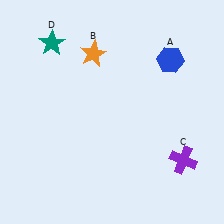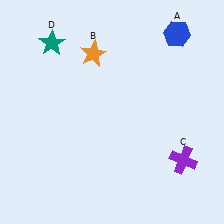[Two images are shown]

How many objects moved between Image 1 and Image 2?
1 object moved between the two images.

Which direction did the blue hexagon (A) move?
The blue hexagon (A) moved up.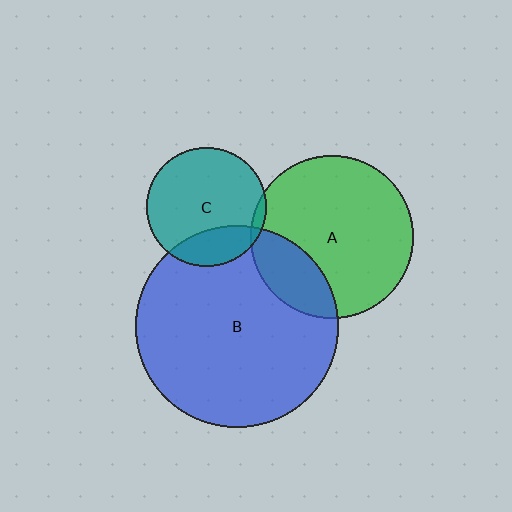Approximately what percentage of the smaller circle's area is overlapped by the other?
Approximately 5%.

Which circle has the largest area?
Circle B (blue).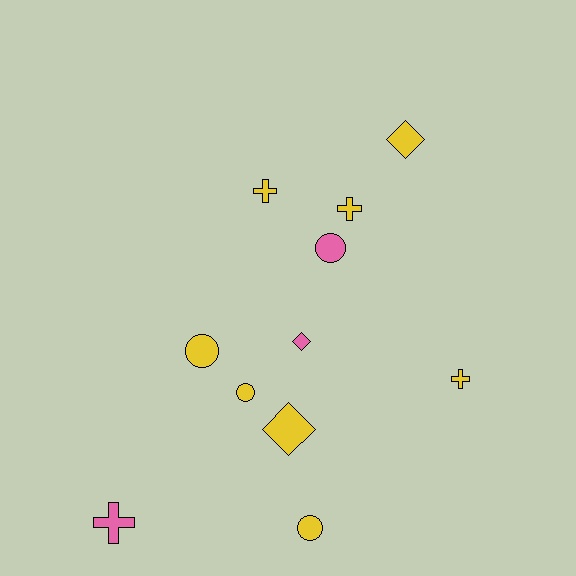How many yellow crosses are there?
There are 3 yellow crosses.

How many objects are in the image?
There are 11 objects.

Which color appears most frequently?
Yellow, with 8 objects.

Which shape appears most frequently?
Cross, with 4 objects.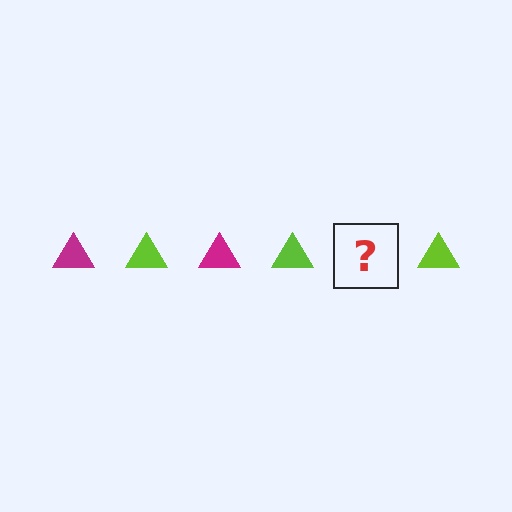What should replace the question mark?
The question mark should be replaced with a magenta triangle.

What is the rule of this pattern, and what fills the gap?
The rule is that the pattern cycles through magenta, lime triangles. The gap should be filled with a magenta triangle.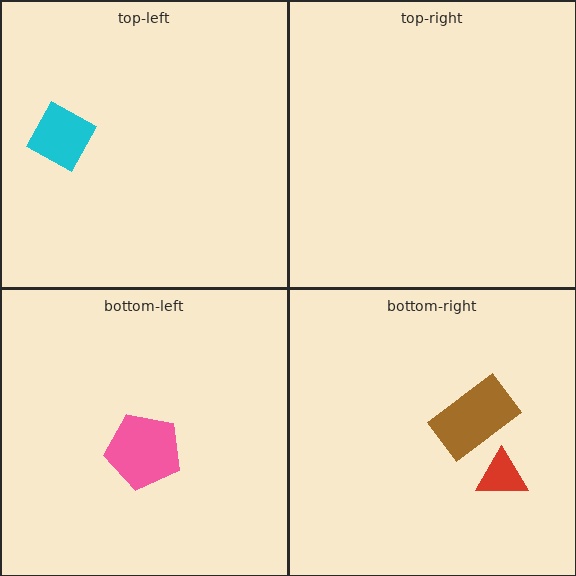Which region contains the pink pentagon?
The bottom-left region.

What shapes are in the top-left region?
The cyan diamond.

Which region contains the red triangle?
The bottom-right region.